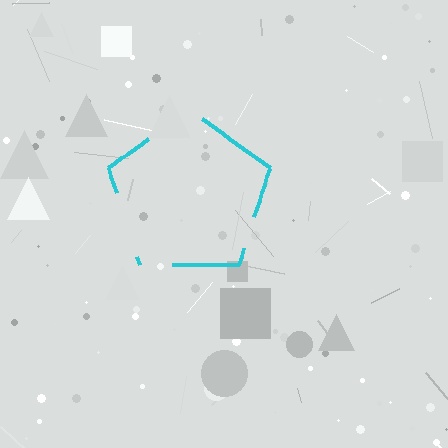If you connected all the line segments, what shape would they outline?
They would outline a pentagon.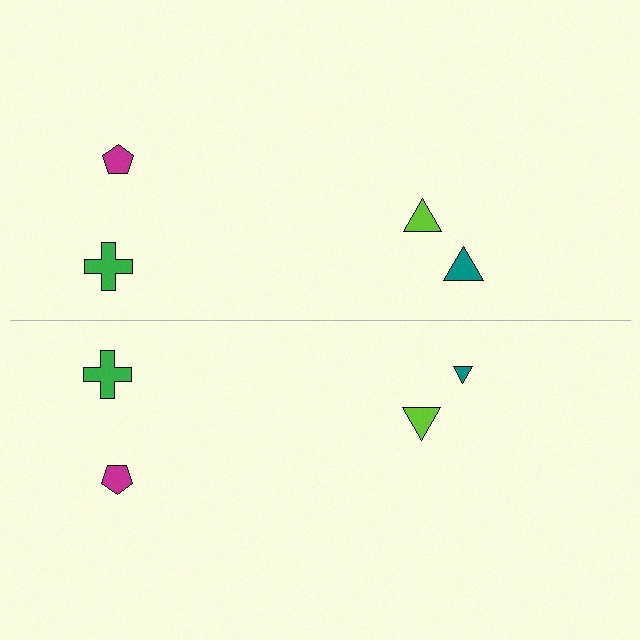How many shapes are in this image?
There are 8 shapes in this image.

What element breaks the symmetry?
The teal triangle on the bottom side has a different size than its mirror counterpart.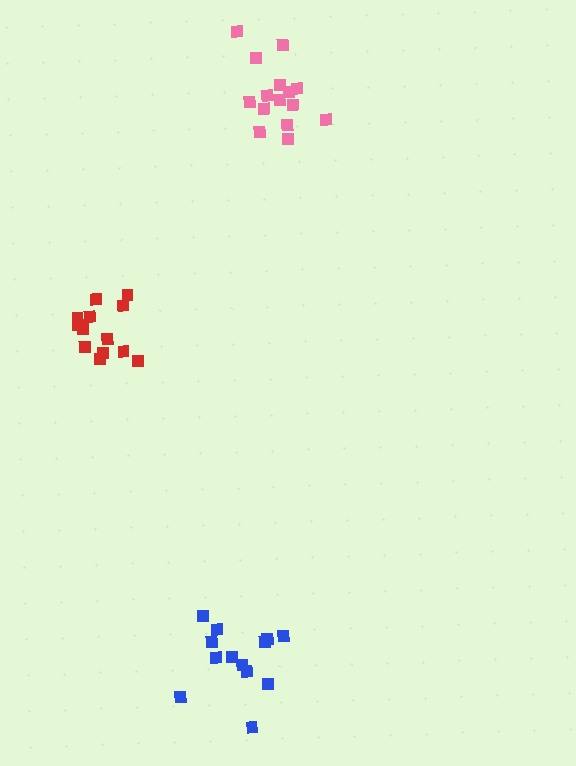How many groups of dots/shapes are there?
There are 3 groups.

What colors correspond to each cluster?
The clusters are colored: blue, red, pink.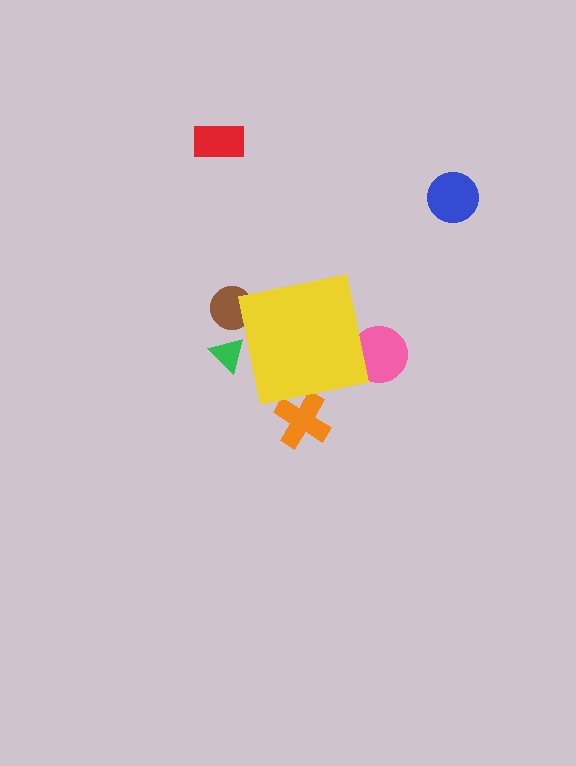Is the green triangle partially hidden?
Yes, the green triangle is partially hidden behind the yellow square.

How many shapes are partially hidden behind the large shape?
4 shapes are partially hidden.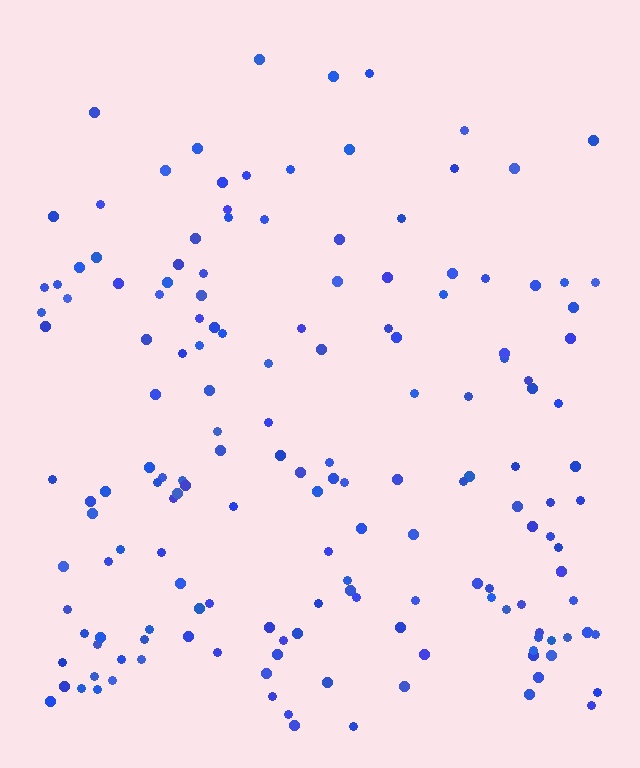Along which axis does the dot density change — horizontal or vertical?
Vertical.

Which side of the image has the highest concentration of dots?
The bottom.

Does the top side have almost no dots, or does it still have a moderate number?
Still a moderate number, just noticeably fewer than the bottom.